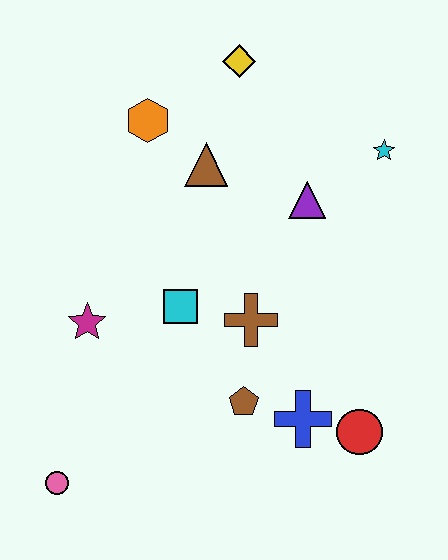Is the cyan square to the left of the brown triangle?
Yes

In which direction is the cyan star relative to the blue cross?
The cyan star is above the blue cross.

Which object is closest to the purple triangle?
The cyan star is closest to the purple triangle.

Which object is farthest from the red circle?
The yellow diamond is farthest from the red circle.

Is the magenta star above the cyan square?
No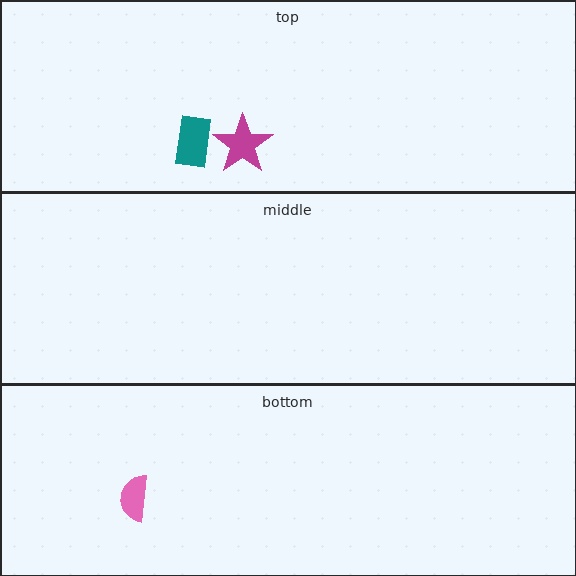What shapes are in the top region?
The magenta star, the teal rectangle.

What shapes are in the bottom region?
The pink semicircle.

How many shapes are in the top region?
2.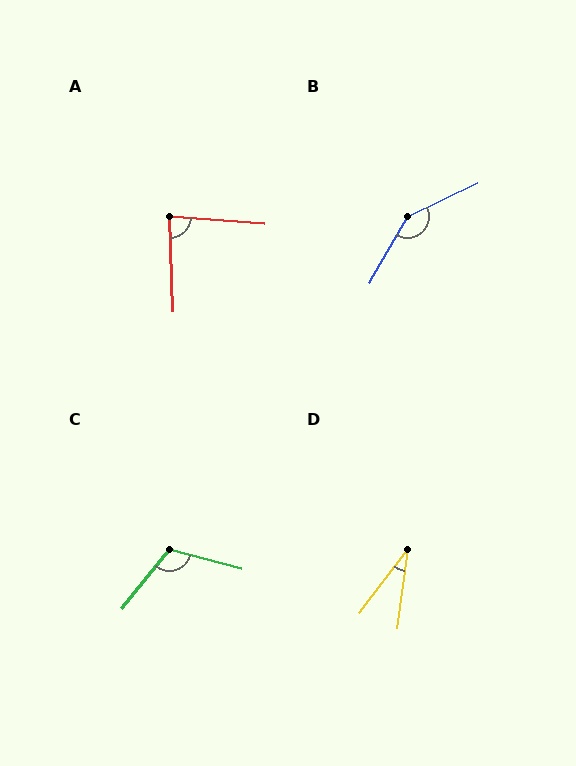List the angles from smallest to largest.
D (30°), A (83°), C (114°), B (146°).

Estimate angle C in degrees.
Approximately 114 degrees.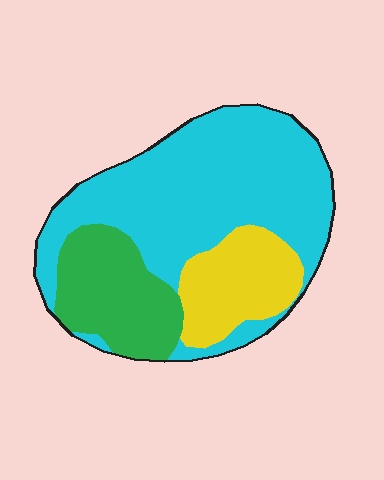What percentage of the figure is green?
Green covers 22% of the figure.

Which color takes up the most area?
Cyan, at roughly 60%.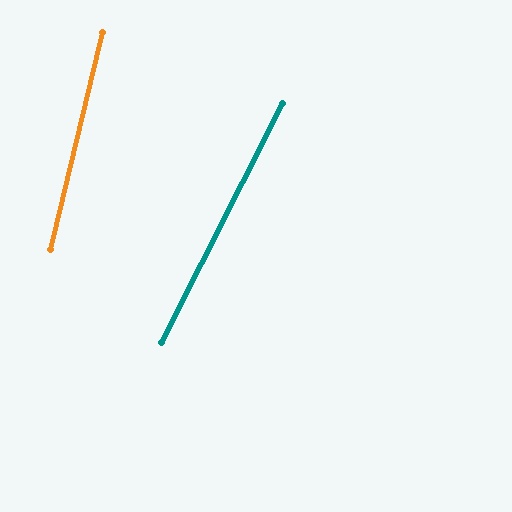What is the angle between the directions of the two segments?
Approximately 14 degrees.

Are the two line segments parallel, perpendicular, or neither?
Neither parallel nor perpendicular — they differ by about 14°.